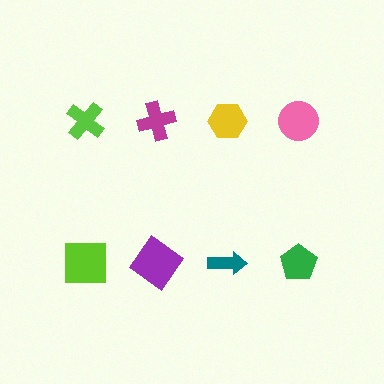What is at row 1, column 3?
A yellow hexagon.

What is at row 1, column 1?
A lime cross.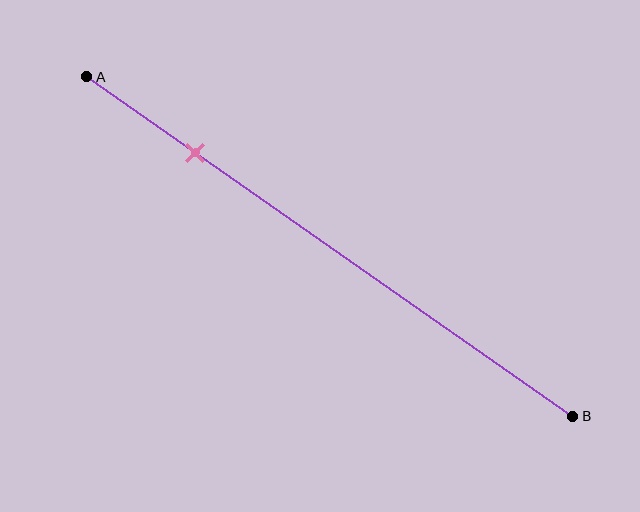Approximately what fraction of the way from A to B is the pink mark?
The pink mark is approximately 20% of the way from A to B.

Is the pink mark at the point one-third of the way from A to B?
No, the mark is at about 20% from A, not at the 33% one-third point.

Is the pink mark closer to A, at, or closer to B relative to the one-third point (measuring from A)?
The pink mark is closer to point A than the one-third point of segment AB.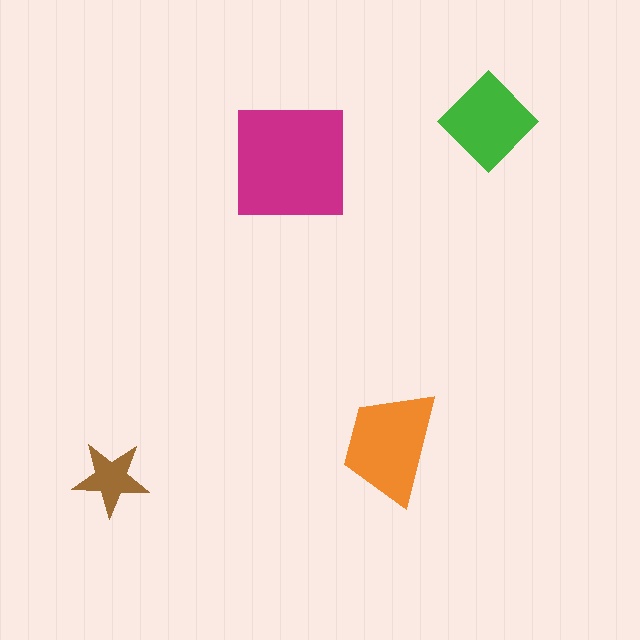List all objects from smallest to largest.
The brown star, the green diamond, the orange trapezoid, the magenta square.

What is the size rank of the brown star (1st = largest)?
4th.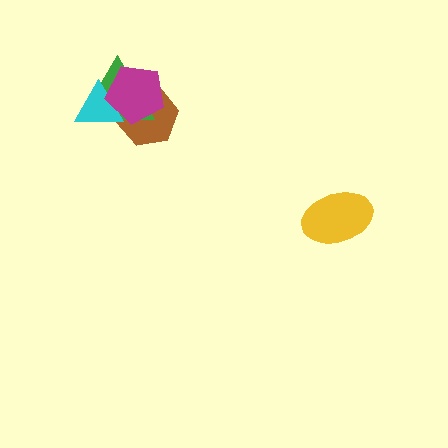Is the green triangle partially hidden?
Yes, it is partially covered by another shape.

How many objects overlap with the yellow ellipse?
0 objects overlap with the yellow ellipse.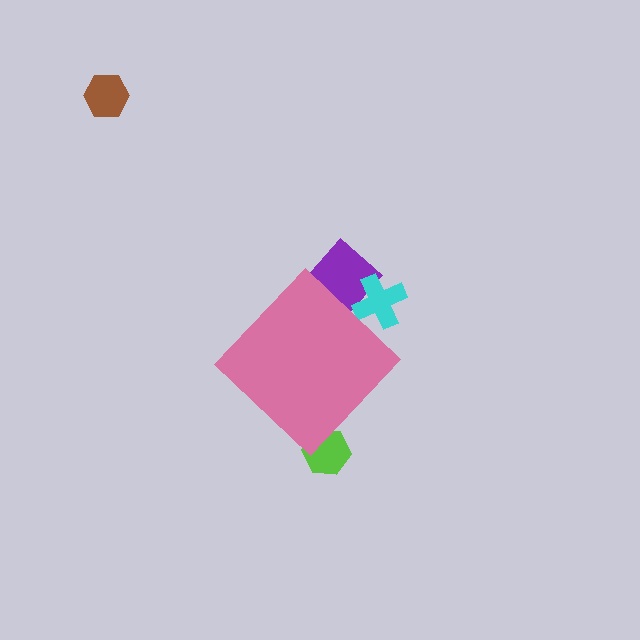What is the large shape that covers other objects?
A pink diamond.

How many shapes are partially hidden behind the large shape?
3 shapes are partially hidden.